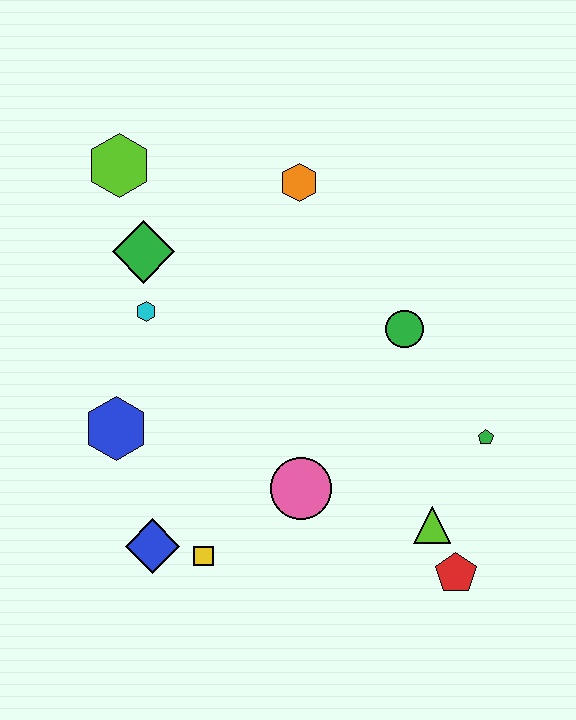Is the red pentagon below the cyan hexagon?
Yes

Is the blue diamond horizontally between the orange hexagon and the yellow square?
No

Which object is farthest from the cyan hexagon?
The red pentagon is farthest from the cyan hexagon.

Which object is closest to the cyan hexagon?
The green diamond is closest to the cyan hexagon.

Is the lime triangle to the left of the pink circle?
No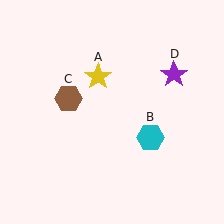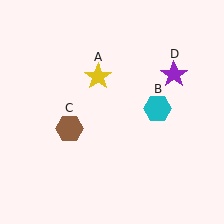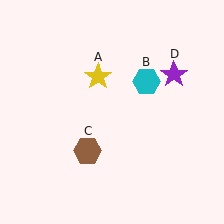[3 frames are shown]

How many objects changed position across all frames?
2 objects changed position: cyan hexagon (object B), brown hexagon (object C).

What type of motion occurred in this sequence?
The cyan hexagon (object B), brown hexagon (object C) rotated counterclockwise around the center of the scene.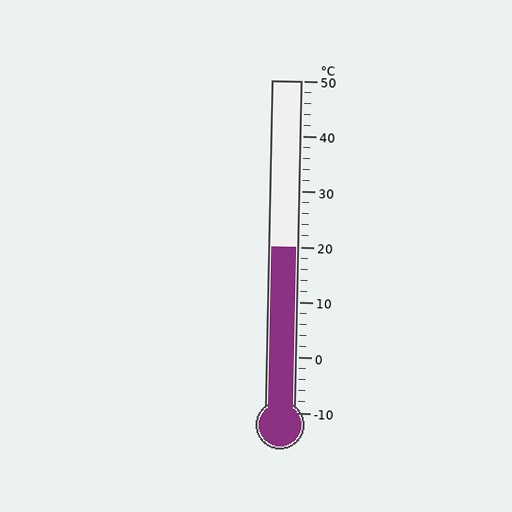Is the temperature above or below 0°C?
The temperature is above 0°C.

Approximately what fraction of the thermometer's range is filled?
The thermometer is filled to approximately 50% of its range.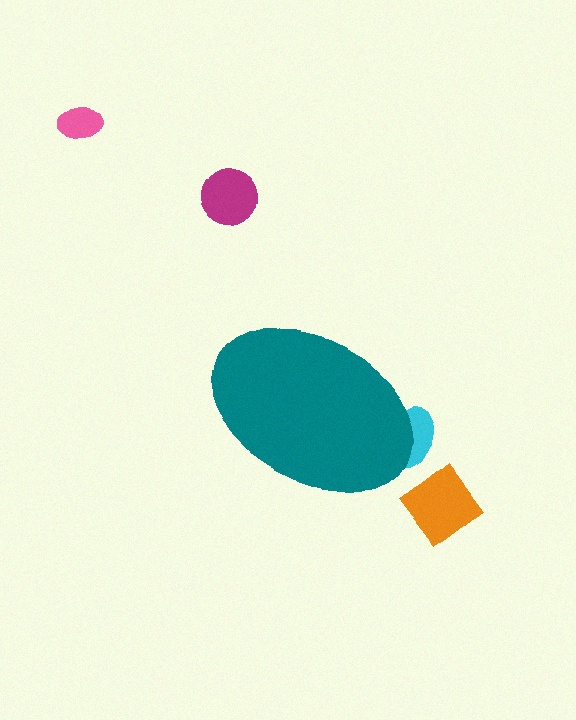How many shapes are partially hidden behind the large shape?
1 shape is partially hidden.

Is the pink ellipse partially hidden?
No, the pink ellipse is fully visible.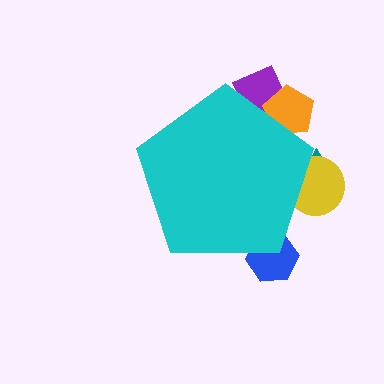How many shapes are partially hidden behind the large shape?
5 shapes are partially hidden.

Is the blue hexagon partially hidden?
Yes, the blue hexagon is partially hidden behind the cyan pentagon.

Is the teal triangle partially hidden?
Yes, the teal triangle is partially hidden behind the cyan pentagon.